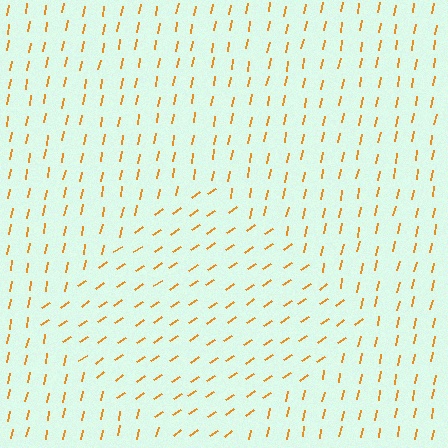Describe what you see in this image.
The image is filled with small orange line segments. A diamond region in the image has lines oriented differently from the surrounding lines, creating a visible texture boundary.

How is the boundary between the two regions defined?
The boundary is defined purely by a change in line orientation (approximately 45 degrees difference). All lines are the same color and thickness.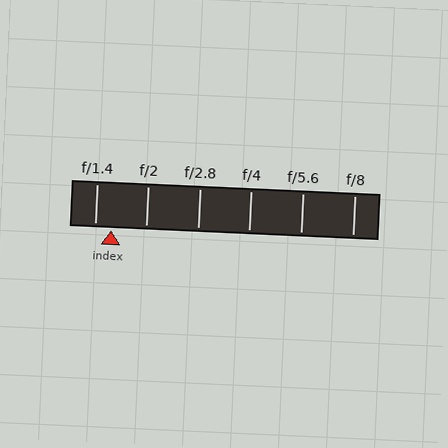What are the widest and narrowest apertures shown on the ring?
The widest aperture shown is f/1.4 and the narrowest is f/8.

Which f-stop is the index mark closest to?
The index mark is closest to f/1.4.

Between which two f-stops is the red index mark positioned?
The index mark is between f/1.4 and f/2.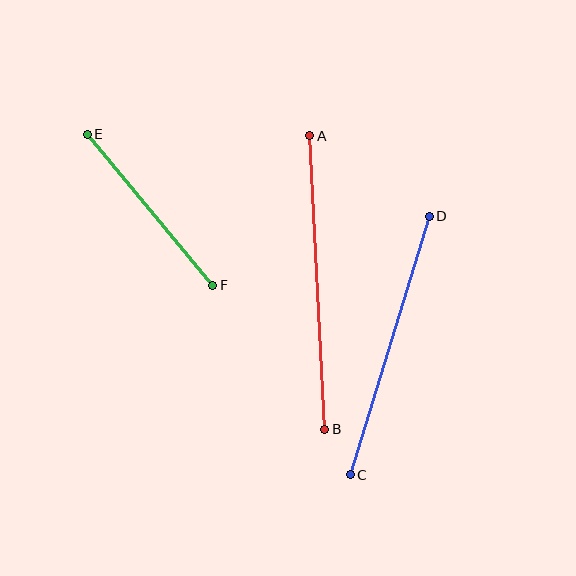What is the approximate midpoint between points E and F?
The midpoint is at approximately (150, 210) pixels.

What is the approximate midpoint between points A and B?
The midpoint is at approximately (317, 282) pixels.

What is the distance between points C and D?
The distance is approximately 270 pixels.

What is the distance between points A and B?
The distance is approximately 294 pixels.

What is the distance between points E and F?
The distance is approximately 197 pixels.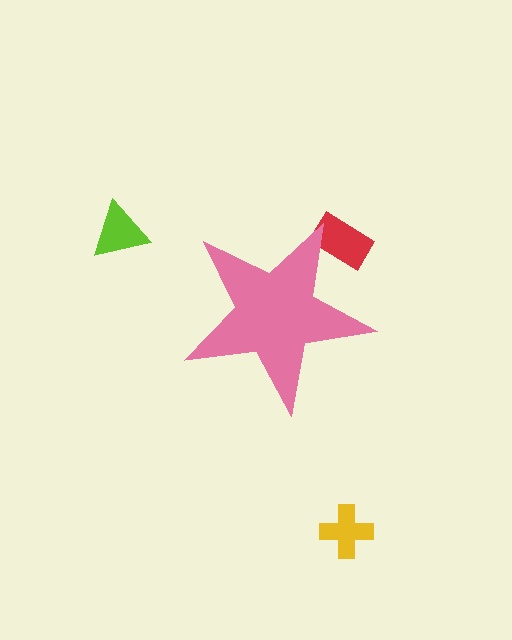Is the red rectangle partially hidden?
Yes, the red rectangle is partially hidden behind the pink star.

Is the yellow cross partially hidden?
No, the yellow cross is fully visible.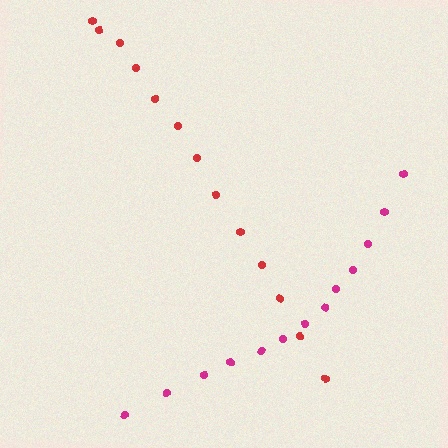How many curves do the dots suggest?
There are 2 distinct paths.